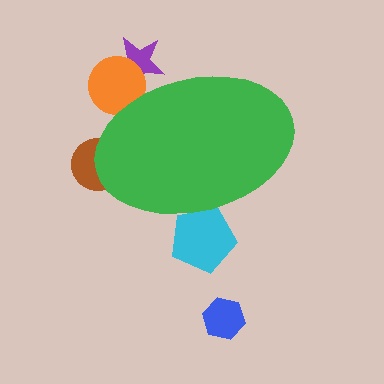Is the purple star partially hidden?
Yes, the purple star is partially hidden behind the green ellipse.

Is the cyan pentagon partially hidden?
Yes, the cyan pentagon is partially hidden behind the green ellipse.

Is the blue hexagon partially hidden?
No, the blue hexagon is fully visible.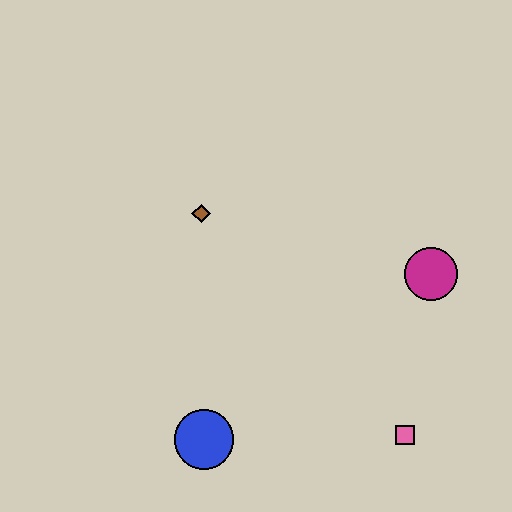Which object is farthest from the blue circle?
The magenta circle is farthest from the blue circle.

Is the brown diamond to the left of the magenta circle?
Yes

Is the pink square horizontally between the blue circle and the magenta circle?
Yes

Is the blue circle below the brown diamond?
Yes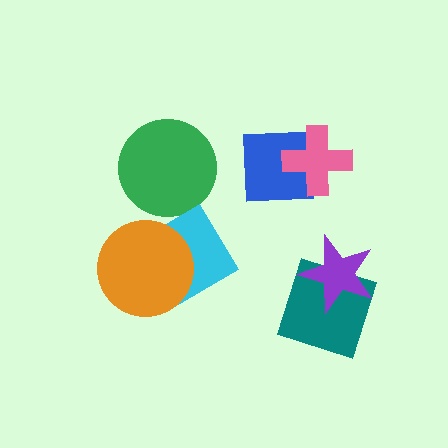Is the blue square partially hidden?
Yes, it is partially covered by another shape.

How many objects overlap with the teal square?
1 object overlaps with the teal square.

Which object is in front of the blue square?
The pink cross is in front of the blue square.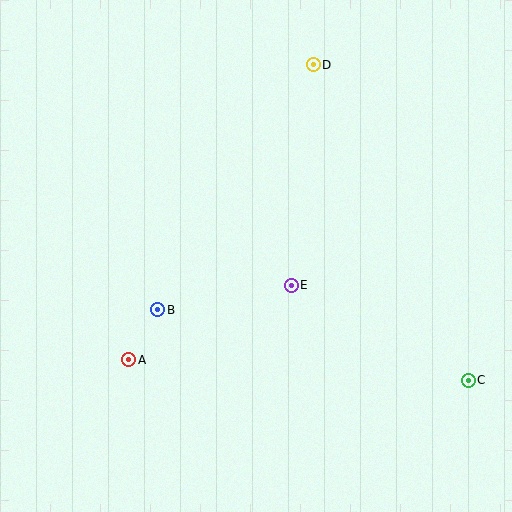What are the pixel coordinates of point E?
Point E is at (291, 285).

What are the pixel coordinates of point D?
Point D is at (313, 65).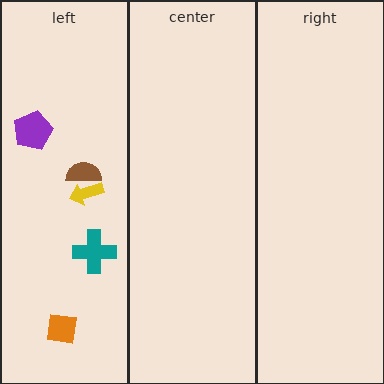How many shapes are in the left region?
5.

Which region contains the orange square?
The left region.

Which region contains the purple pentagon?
The left region.